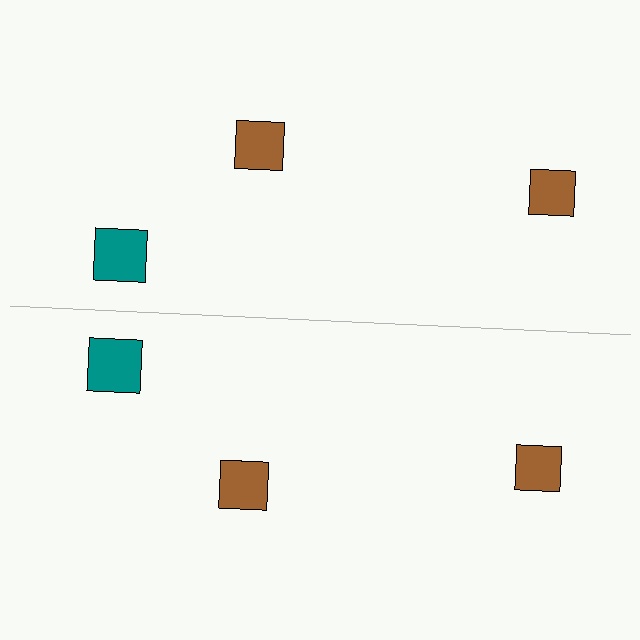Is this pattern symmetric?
Yes, this pattern has bilateral (reflection) symmetry.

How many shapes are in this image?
There are 6 shapes in this image.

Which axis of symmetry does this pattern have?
The pattern has a horizontal axis of symmetry running through the center of the image.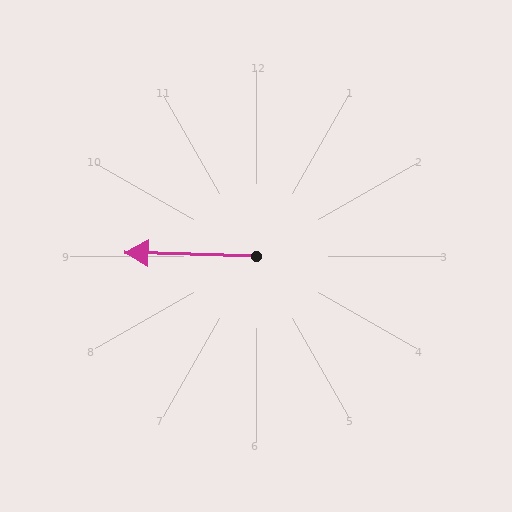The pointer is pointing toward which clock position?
Roughly 9 o'clock.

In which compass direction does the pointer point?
West.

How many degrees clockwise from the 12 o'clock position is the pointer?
Approximately 272 degrees.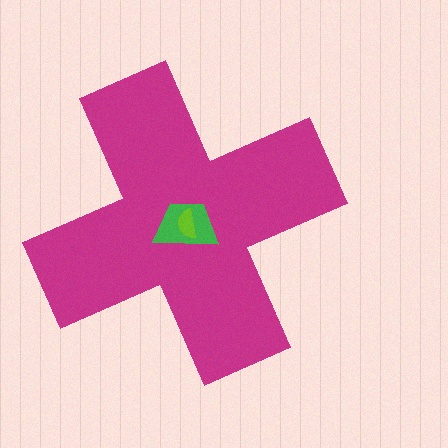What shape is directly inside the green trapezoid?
The lime semicircle.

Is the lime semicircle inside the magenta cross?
Yes.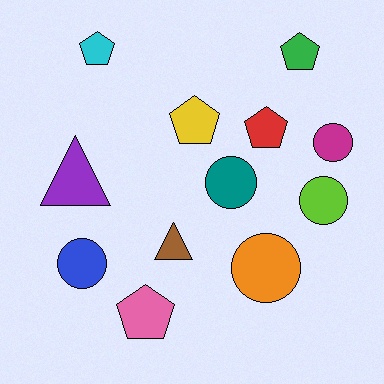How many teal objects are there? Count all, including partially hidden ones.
There is 1 teal object.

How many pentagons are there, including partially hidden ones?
There are 5 pentagons.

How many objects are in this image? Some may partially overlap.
There are 12 objects.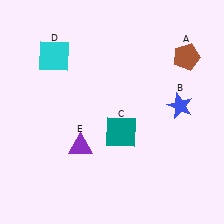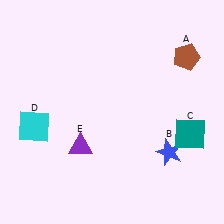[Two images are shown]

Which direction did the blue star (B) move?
The blue star (B) moved down.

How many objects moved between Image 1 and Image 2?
3 objects moved between the two images.